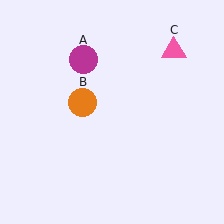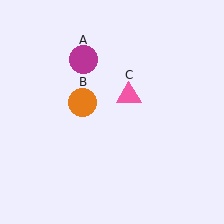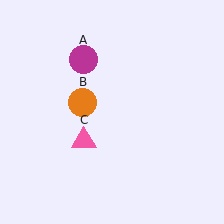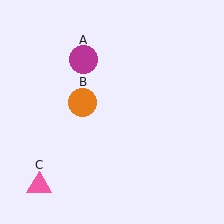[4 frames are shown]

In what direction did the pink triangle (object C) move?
The pink triangle (object C) moved down and to the left.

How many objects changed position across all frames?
1 object changed position: pink triangle (object C).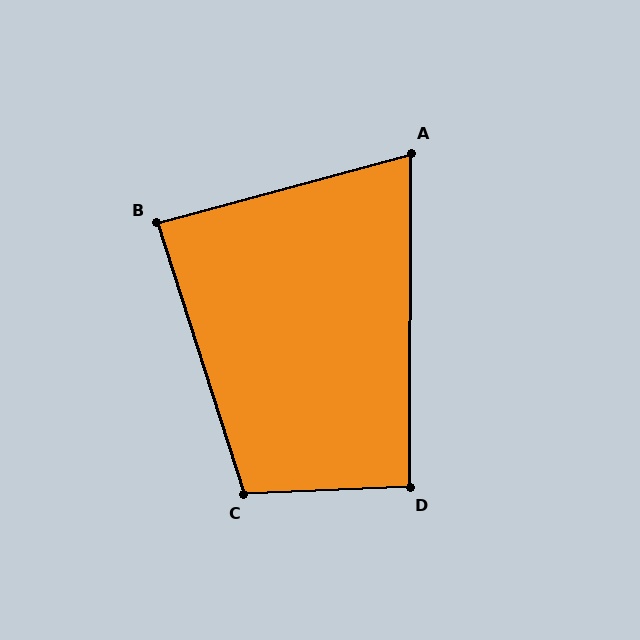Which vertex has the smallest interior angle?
A, at approximately 75 degrees.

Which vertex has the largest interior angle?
C, at approximately 105 degrees.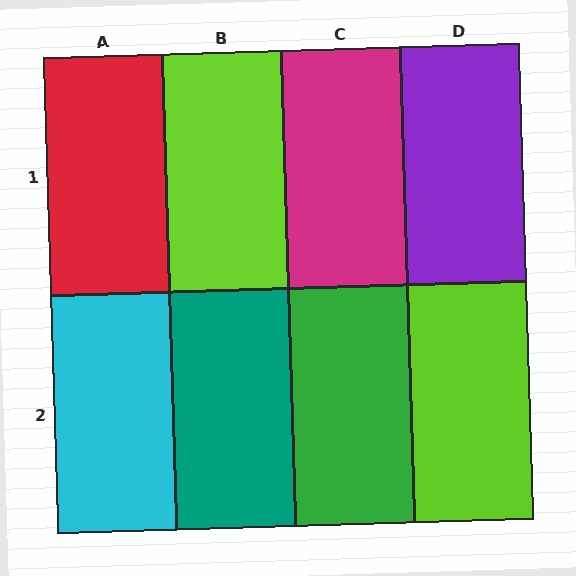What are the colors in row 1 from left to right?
Red, lime, magenta, purple.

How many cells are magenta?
1 cell is magenta.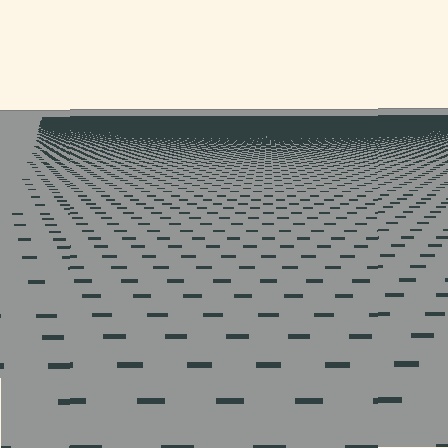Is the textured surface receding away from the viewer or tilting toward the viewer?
The surface is receding away from the viewer. Texture elements get smaller and denser toward the top.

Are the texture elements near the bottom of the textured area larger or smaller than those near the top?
Larger. Near the bottom, elements are closer to the viewer and appear at a bigger on-screen size.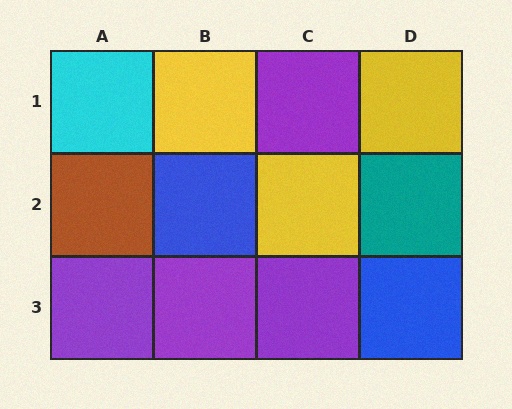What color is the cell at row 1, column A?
Cyan.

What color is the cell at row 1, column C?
Purple.